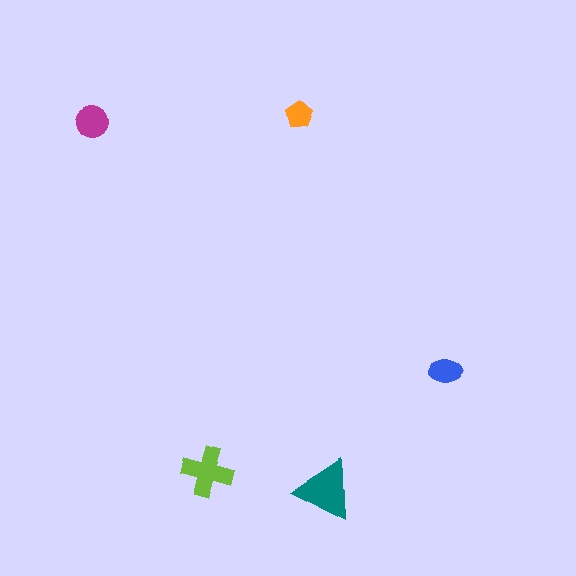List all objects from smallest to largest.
The orange pentagon, the blue ellipse, the magenta circle, the lime cross, the teal triangle.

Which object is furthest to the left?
The magenta circle is leftmost.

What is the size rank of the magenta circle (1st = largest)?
3rd.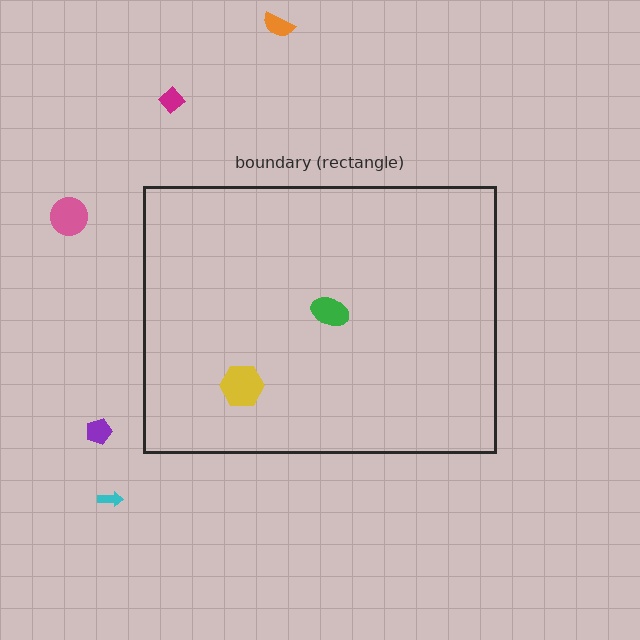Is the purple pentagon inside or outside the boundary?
Outside.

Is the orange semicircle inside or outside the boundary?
Outside.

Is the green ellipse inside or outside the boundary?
Inside.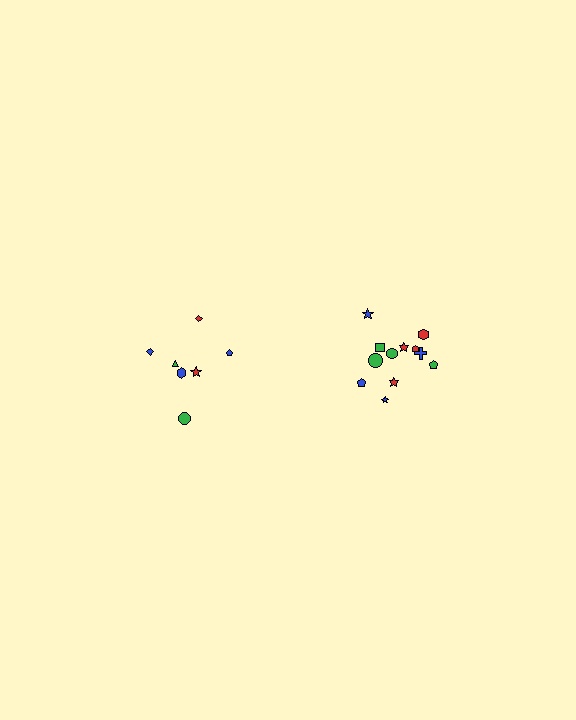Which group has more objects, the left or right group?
The right group.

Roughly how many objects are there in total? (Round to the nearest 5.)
Roughly 20 objects in total.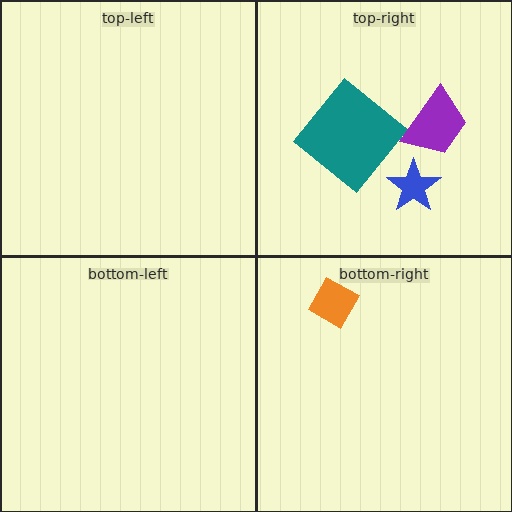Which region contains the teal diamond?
The top-right region.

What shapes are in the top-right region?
The teal diamond, the purple trapezoid, the blue star.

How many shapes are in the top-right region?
3.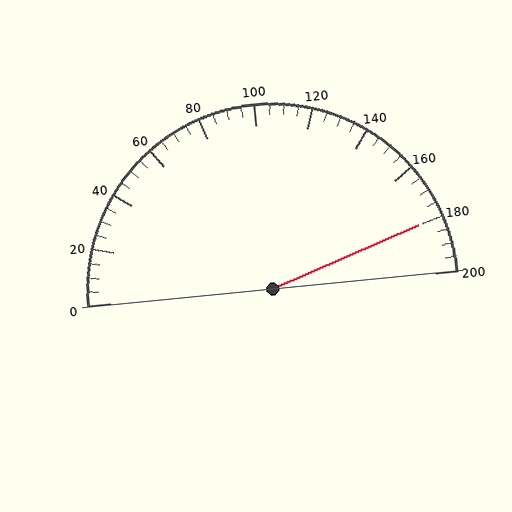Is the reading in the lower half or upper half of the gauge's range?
The reading is in the upper half of the range (0 to 200).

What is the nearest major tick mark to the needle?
The nearest major tick mark is 180.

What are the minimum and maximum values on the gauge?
The gauge ranges from 0 to 200.